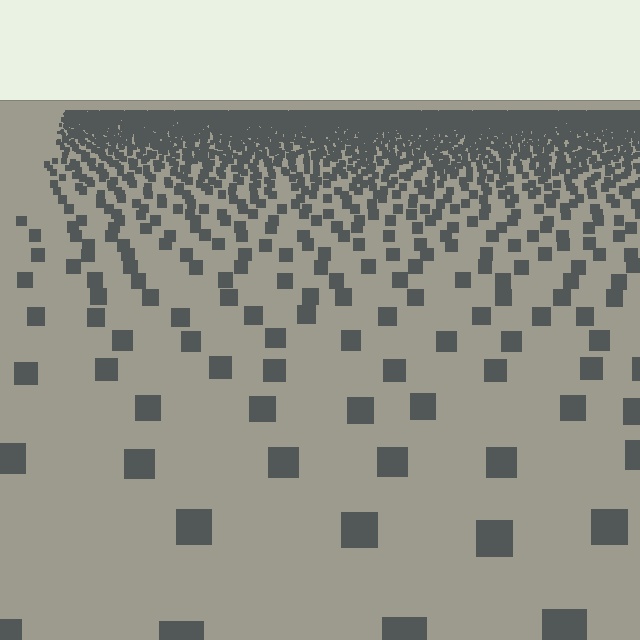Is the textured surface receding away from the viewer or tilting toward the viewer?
The surface is receding away from the viewer. Texture elements get smaller and denser toward the top.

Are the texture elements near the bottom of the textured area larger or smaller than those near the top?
Larger. Near the bottom, elements are closer to the viewer and appear at a bigger on-screen size.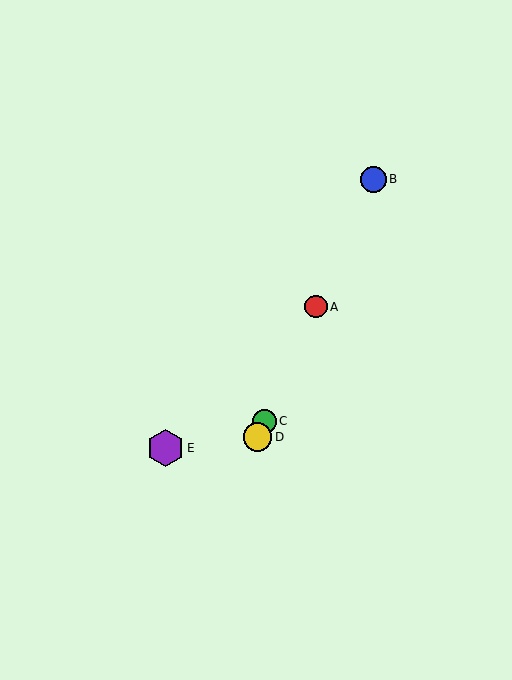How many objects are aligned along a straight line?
4 objects (A, B, C, D) are aligned along a straight line.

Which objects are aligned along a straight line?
Objects A, B, C, D are aligned along a straight line.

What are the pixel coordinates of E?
Object E is at (165, 448).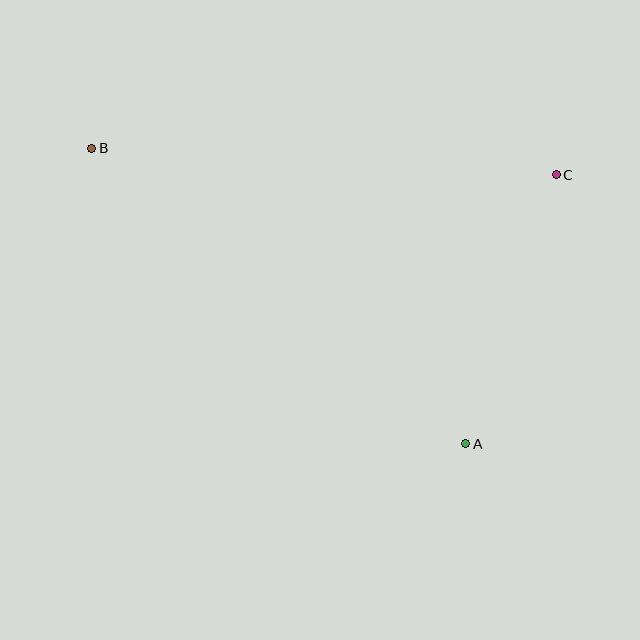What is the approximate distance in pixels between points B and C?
The distance between B and C is approximately 465 pixels.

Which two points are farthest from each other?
Points A and B are farthest from each other.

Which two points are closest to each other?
Points A and C are closest to each other.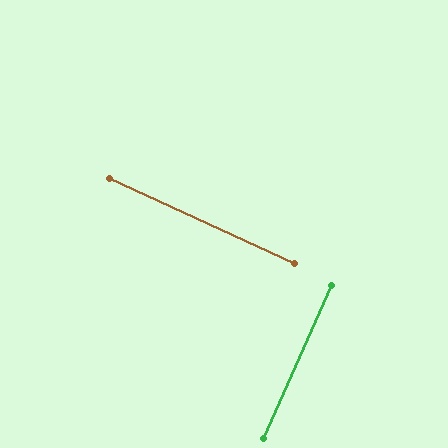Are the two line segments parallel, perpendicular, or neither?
Perpendicular — they meet at approximately 90°.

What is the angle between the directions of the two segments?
Approximately 90 degrees.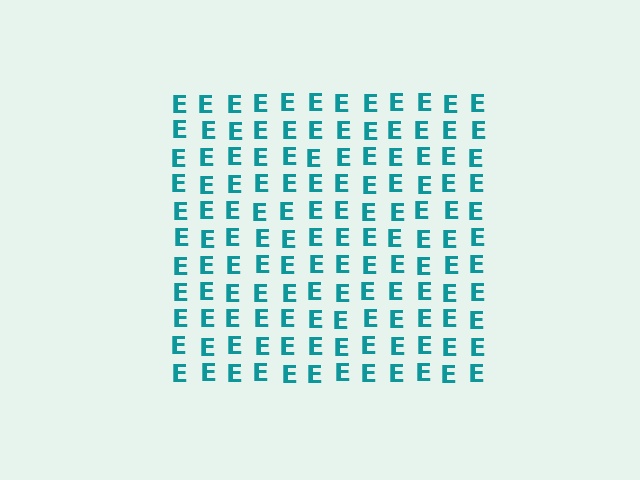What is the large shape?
The large shape is a square.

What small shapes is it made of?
It is made of small letter E's.